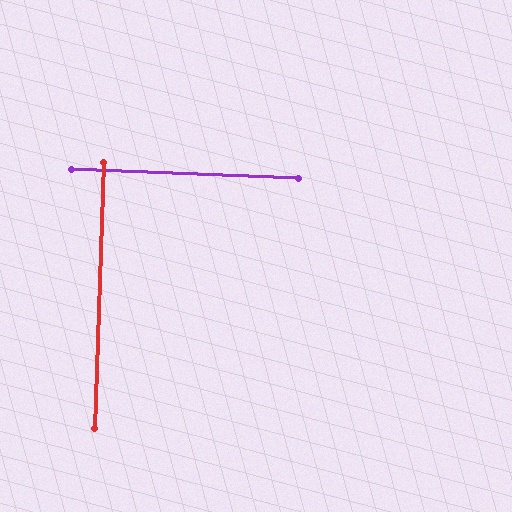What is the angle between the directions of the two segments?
Approximately 89 degrees.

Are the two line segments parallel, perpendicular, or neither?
Perpendicular — they meet at approximately 89°.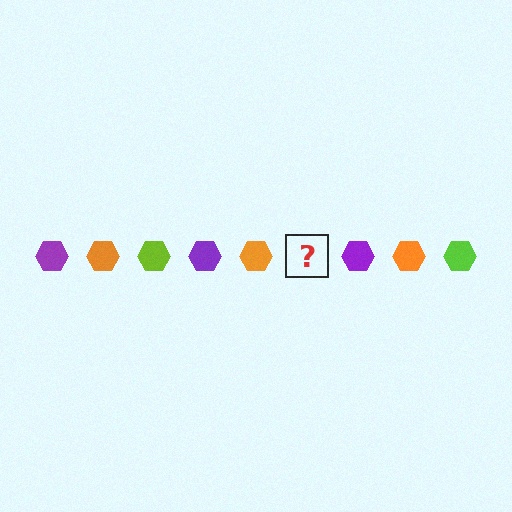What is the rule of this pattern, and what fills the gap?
The rule is that the pattern cycles through purple, orange, lime hexagons. The gap should be filled with a lime hexagon.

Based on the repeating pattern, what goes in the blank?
The blank should be a lime hexagon.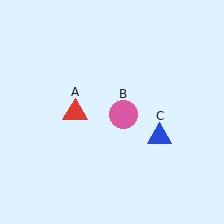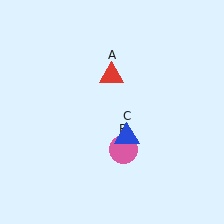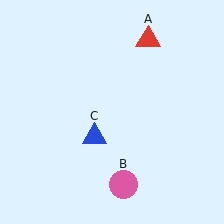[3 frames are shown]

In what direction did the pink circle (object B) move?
The pink circle (object B) moved down.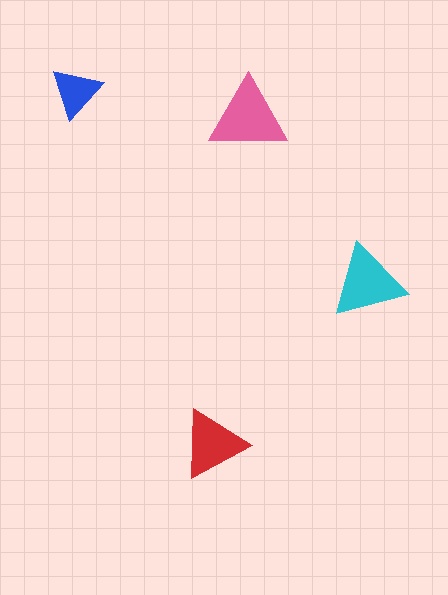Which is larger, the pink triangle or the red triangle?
The pink one.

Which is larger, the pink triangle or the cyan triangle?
The pink one.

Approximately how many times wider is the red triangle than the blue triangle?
About 1.5 times wider.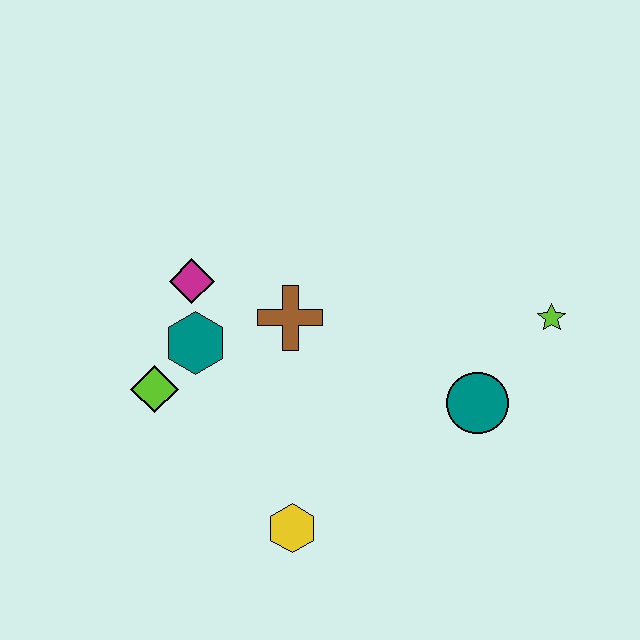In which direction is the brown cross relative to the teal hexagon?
The brown cross is to the right of the teal hexagon.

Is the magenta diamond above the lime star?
Yes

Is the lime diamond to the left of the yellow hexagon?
Yes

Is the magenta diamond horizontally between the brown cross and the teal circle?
No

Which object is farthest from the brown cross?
The lime star is farthest from the brown cross.